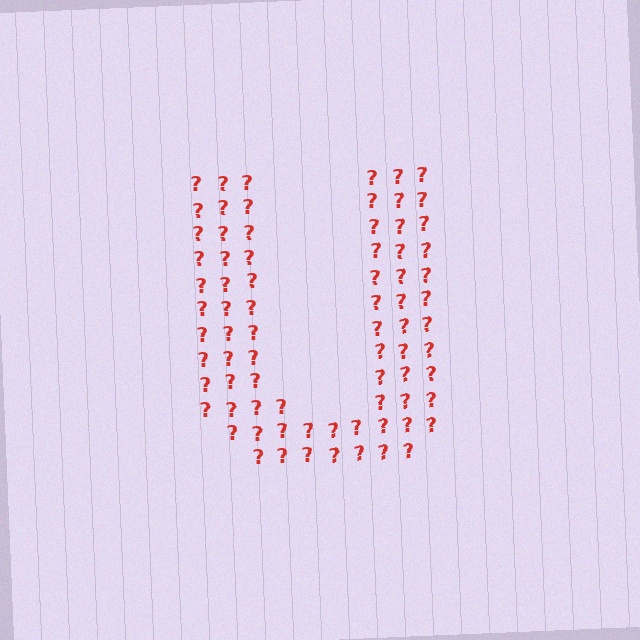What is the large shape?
The large shape is the letter U.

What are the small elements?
The small elements are question marks.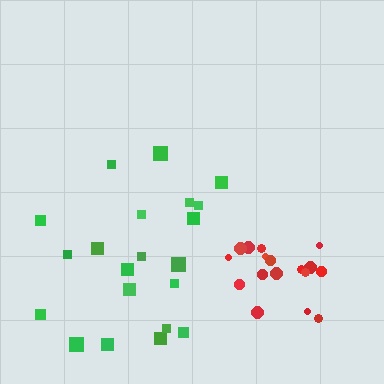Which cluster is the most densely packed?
Red.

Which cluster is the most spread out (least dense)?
Green.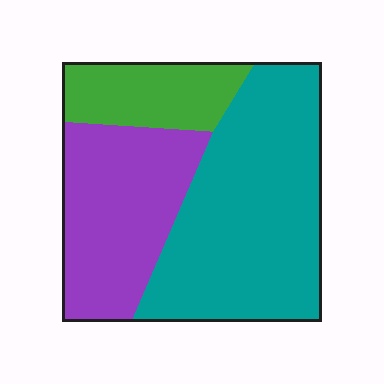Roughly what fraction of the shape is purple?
Purple takes up about one third (1/3) of the shape.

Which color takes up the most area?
Teal, at roughly 50%.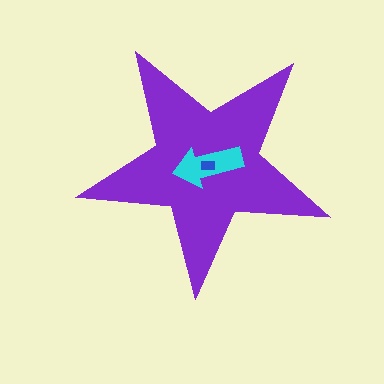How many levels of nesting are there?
3.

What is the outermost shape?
The purple star.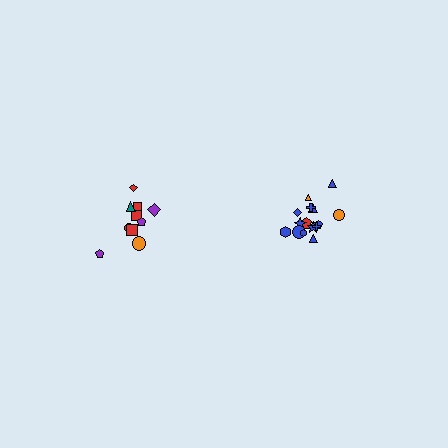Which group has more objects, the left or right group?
The right group.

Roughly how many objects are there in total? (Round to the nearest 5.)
Roughly 25 objects in total.